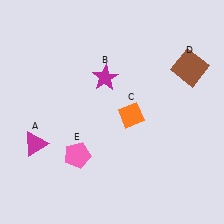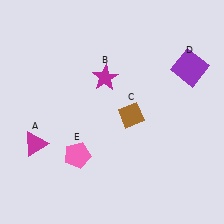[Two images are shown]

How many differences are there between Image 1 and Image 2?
There are 2 differences between the two images.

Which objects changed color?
C changed from orange to brown. D changed from brown to purple.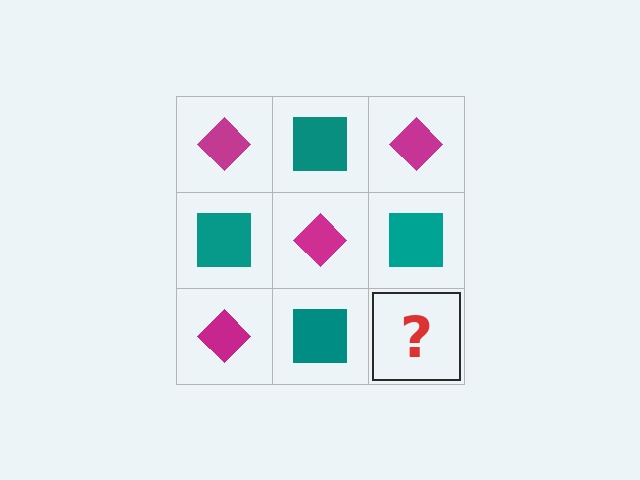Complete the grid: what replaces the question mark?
The question mark should be replaced with a magenta diamond.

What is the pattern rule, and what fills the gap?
The rule is that it alternates magenta diamond and teal square in a checkerboard pattern. The gap should be filled with a magenta diamond.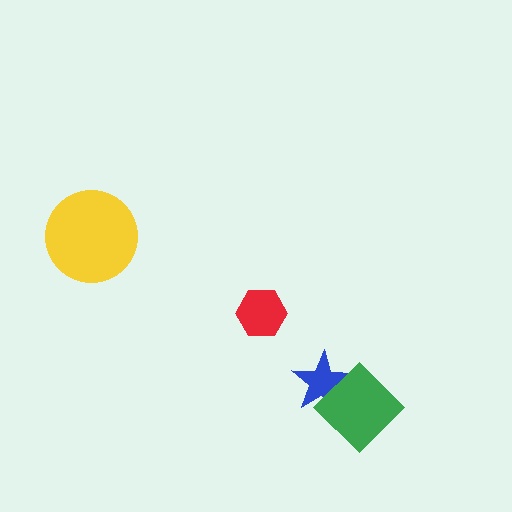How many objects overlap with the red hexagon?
0 objects overlap with the red hexagon.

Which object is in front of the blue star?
The green diamond is in front of the blue star.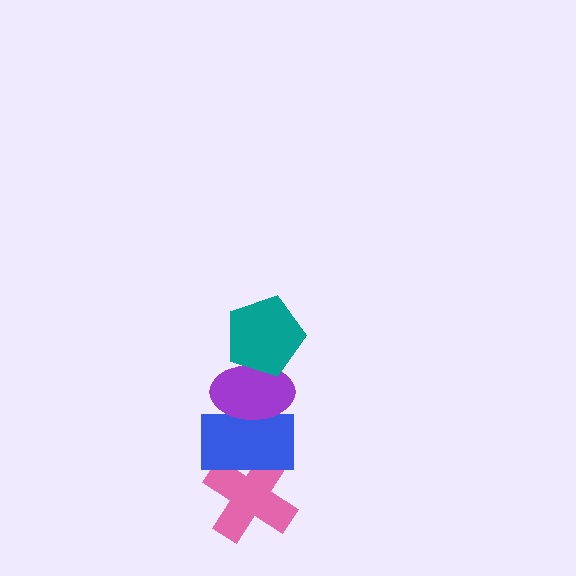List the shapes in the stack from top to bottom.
From top to bottom: the teal pentagon, the purple ellipse, the blue rectangle, the pink cross.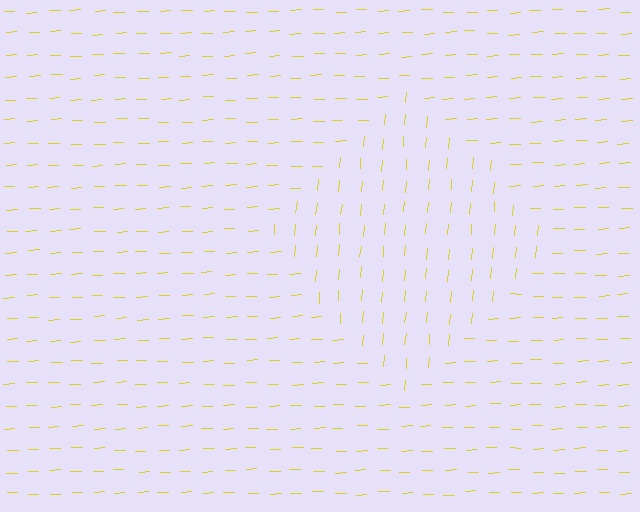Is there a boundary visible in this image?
Yes, there is a texture boundary formed by a change in line orientation.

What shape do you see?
I see a diamond.